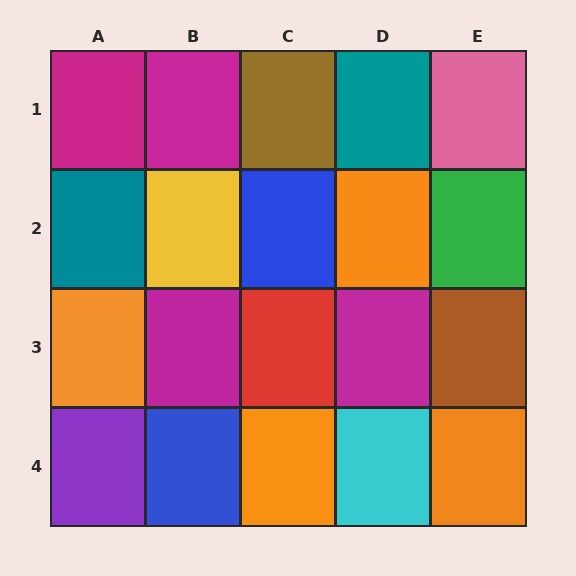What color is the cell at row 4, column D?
Cyan.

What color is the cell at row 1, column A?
Magenta.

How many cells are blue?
2 cells are blue.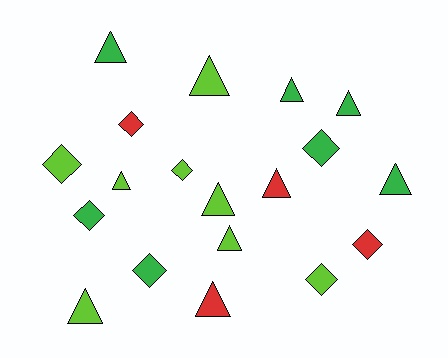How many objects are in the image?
There are 19 objects.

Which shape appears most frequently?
Triangle, with 11 objects.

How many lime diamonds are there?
There are 3 lime diamonds.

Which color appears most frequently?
Lime, with 8 objects.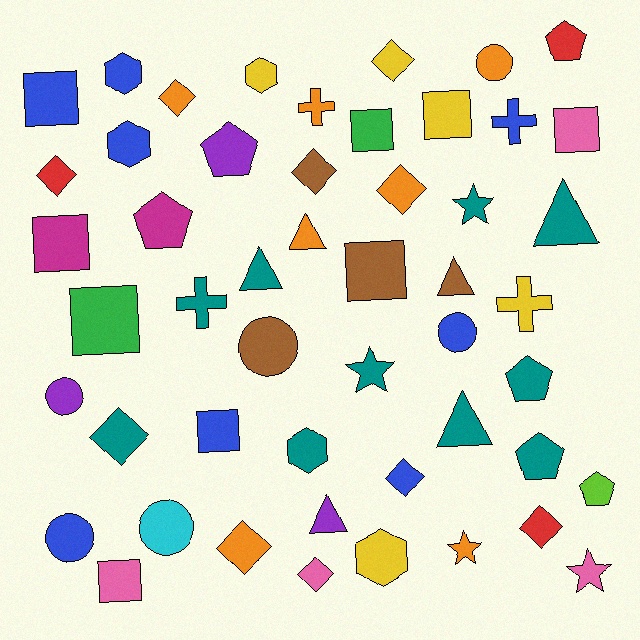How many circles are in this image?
There are 6 circles.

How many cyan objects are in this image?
There is 1 cyan object.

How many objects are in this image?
There are 50 objects.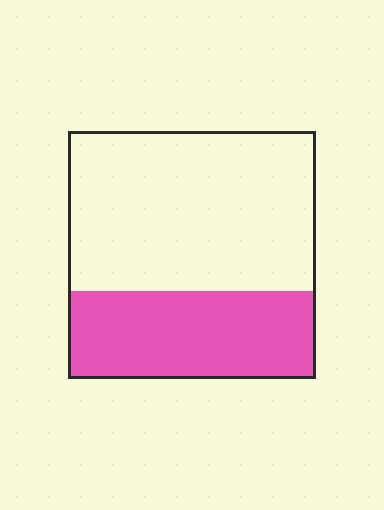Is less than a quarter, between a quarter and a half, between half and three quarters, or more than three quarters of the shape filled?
Between a quarter and a half.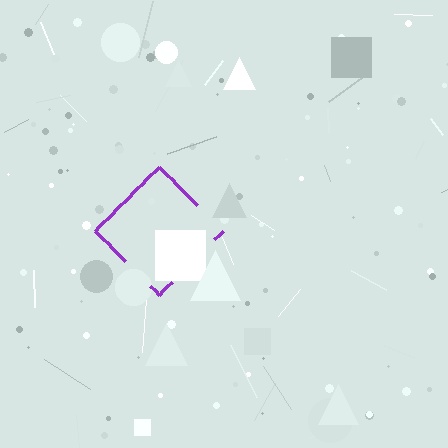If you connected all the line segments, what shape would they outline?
They would outline a diamond.